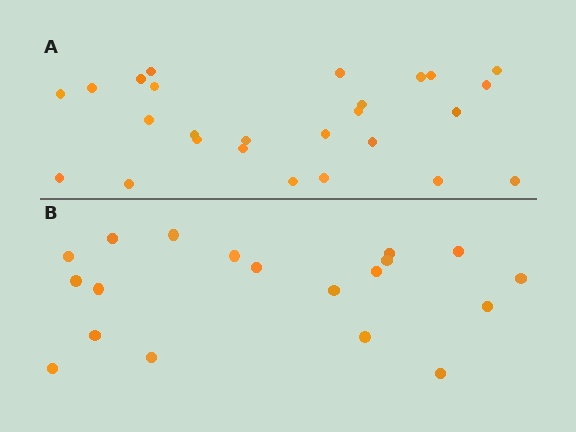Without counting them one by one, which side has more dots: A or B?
Region A (the top region) has more dots.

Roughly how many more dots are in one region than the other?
Region A has roughly 8 or so more dots than region B.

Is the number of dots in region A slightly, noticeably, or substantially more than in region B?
Region A has noticeably more, but not dramatically so. The ratio is roughly 1.4 to 1.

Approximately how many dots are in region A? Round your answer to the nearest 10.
About 30 dots. (The exact count is 26, which rounds to 30.)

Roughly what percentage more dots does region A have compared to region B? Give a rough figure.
About 35% more.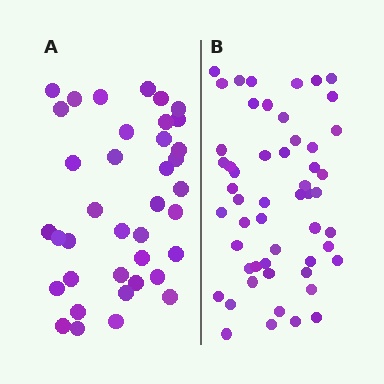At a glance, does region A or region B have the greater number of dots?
Region B (the right region) has more dots.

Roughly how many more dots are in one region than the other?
Region B has approximately 15 more dots than region A.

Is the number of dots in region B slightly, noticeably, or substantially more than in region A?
Region B has noticeably more, but not dramatically so. The ratio is roughly 1.4 to 1.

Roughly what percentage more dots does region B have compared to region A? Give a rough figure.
About 40% more.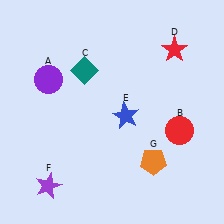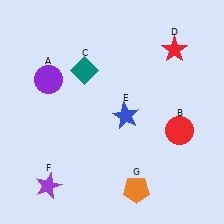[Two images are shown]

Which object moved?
The orange pentagon (G) moved down.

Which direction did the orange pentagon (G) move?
The orange pentagon (G) moved down.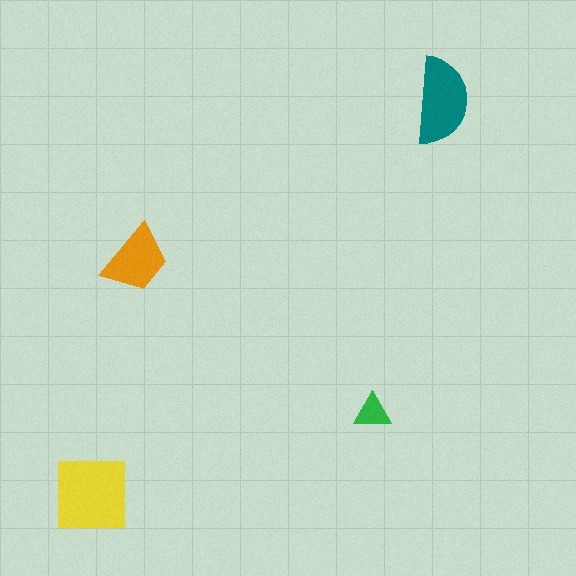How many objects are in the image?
There are 4 objects in the image.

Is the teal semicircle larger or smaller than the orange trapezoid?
Larger.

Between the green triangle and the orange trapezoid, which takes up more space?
The orange trapezoid.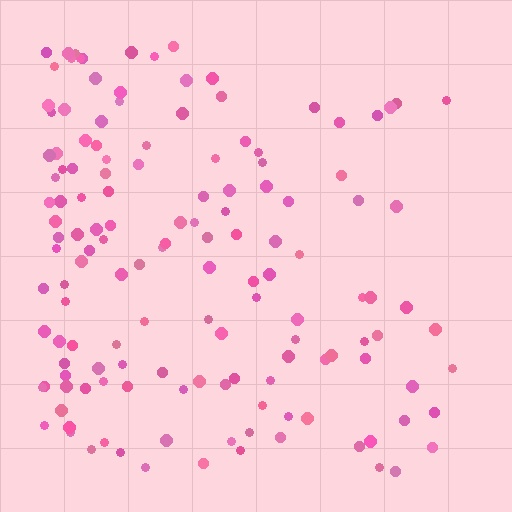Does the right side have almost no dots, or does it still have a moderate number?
Still a moderate number, just noticeably fewer than the left.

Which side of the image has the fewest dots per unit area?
The right.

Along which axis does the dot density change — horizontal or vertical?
Horizontal.